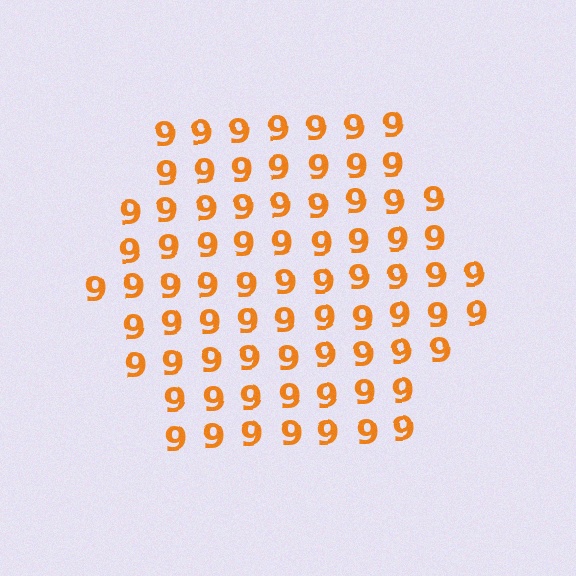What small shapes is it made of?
It is made of small digit 9's.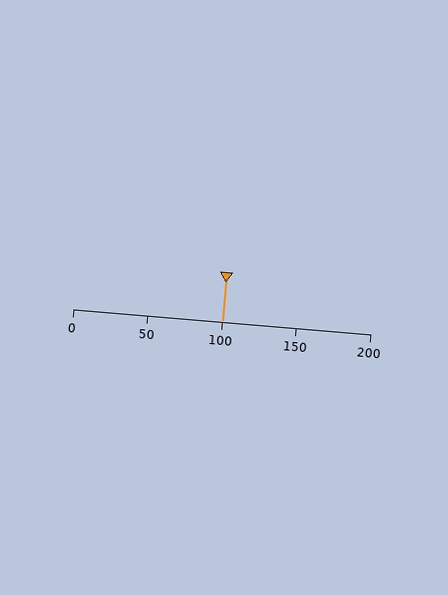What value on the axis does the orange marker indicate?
The marker indicates approximately 100.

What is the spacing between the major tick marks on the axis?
The major ticks are spaced 50 apart.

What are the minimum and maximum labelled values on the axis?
The axis runs from 0 to 200.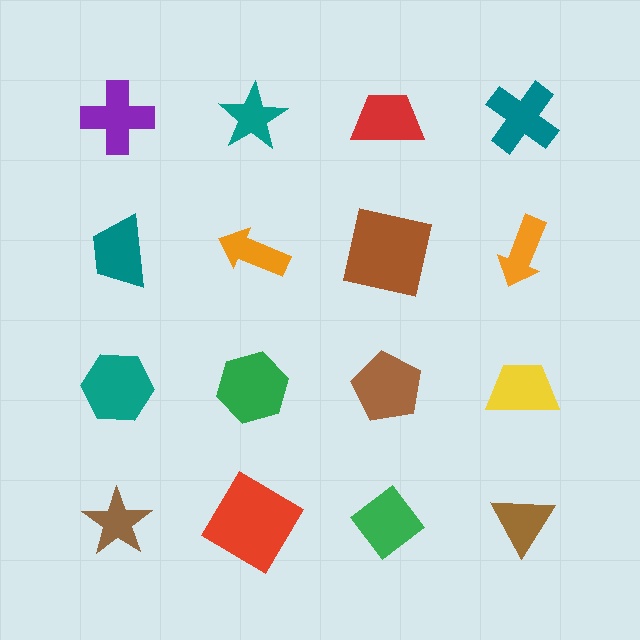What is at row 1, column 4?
A teal cross.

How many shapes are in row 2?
4 shapes.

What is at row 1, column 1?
A purple cross.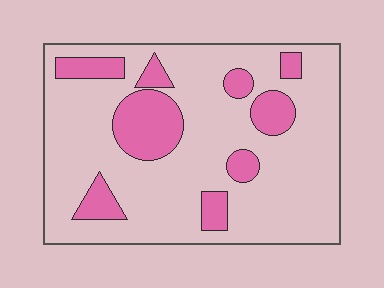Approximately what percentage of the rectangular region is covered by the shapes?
Approximately 20%.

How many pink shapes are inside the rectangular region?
9.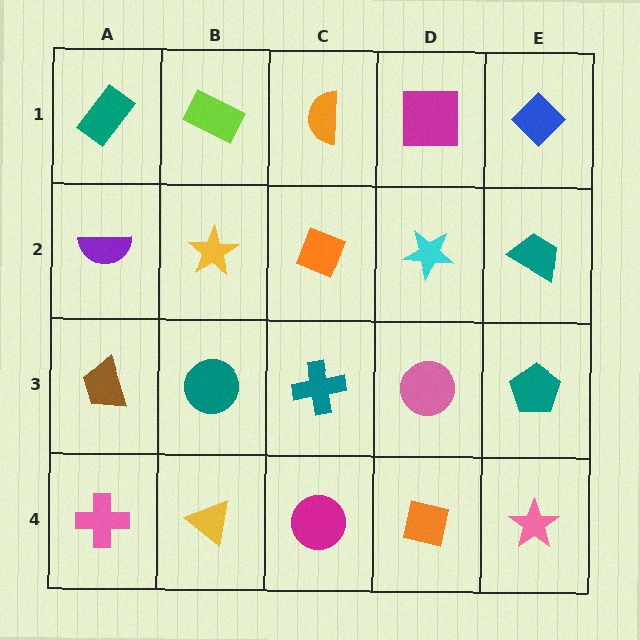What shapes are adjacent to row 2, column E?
A blue diamond (row 1, column E), a teal pentagon (row 3, column E), a cyan star (row 2, column D).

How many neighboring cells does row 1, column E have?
2.